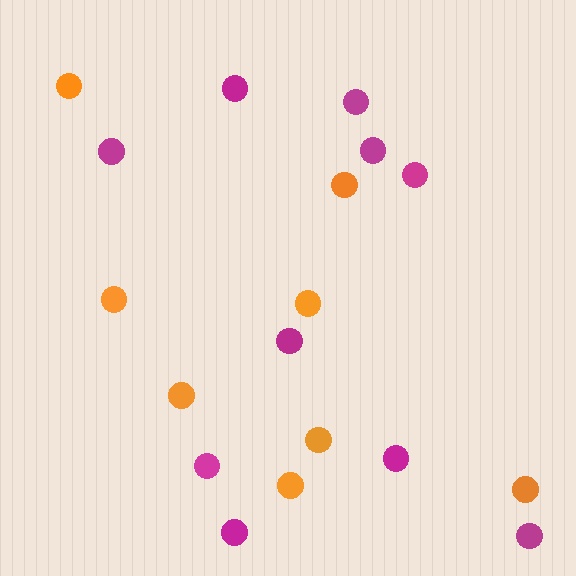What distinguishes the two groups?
There are 2 groups: one group of orange circles (8) and one group of magenta circles (10).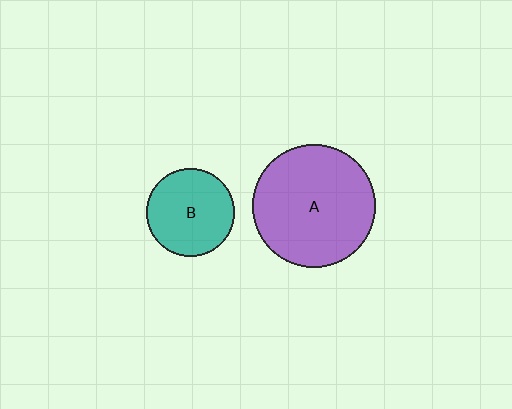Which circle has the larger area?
Circle A (purple).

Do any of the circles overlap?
No, none of the circles overlap.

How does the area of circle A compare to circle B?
Approximately 2.0 times.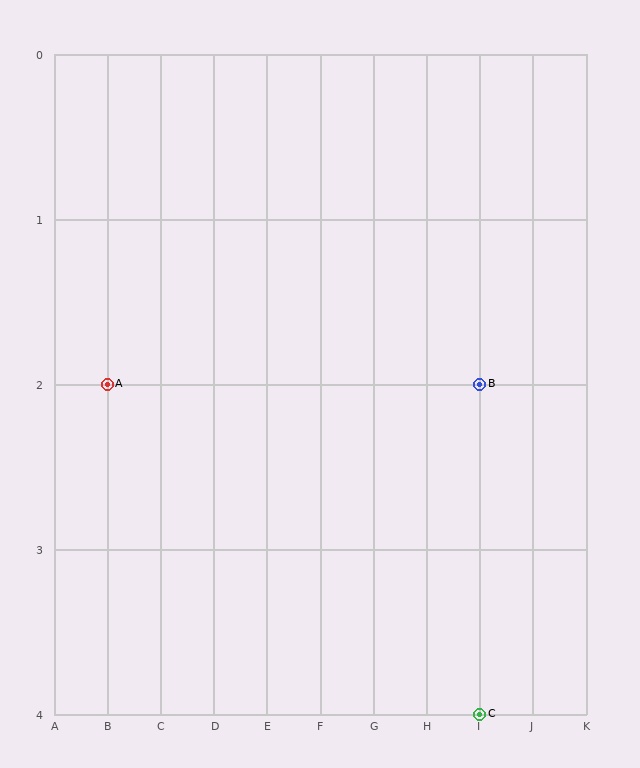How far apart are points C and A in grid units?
Points C and A are 7 columns and 2 rows apart (about 7.3 grid units diagonally).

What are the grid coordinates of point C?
Point C is at grid coordinates (I, 4).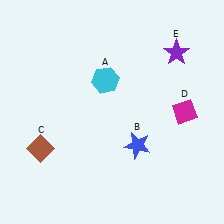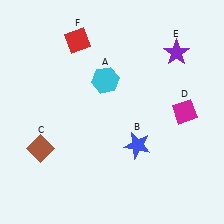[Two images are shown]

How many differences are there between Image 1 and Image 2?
There is 1 difference between the two images.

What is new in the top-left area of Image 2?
A red diamond (F) was added in the top-left area of Image 2.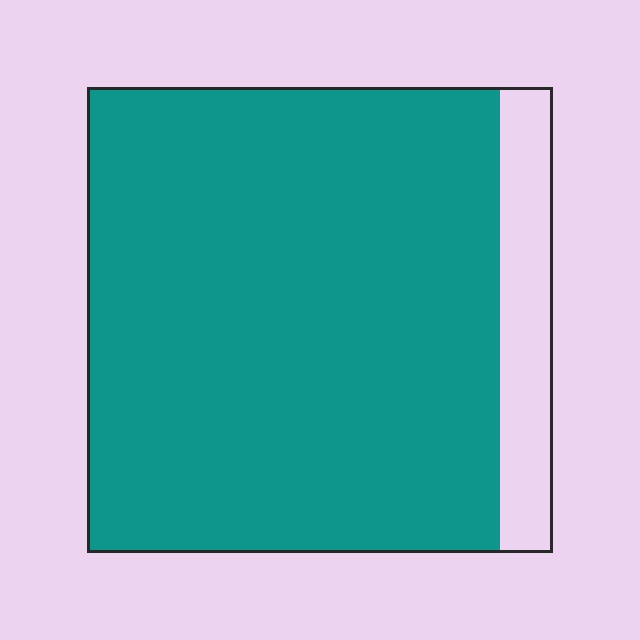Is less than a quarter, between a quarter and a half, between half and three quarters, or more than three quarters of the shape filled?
More than three quarters.